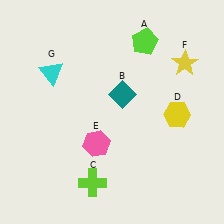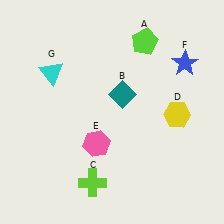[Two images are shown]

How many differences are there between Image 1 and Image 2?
There is 1 difference between the two images.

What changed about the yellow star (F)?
In Image 1, F is yellow. In Image 2, it changed to blue.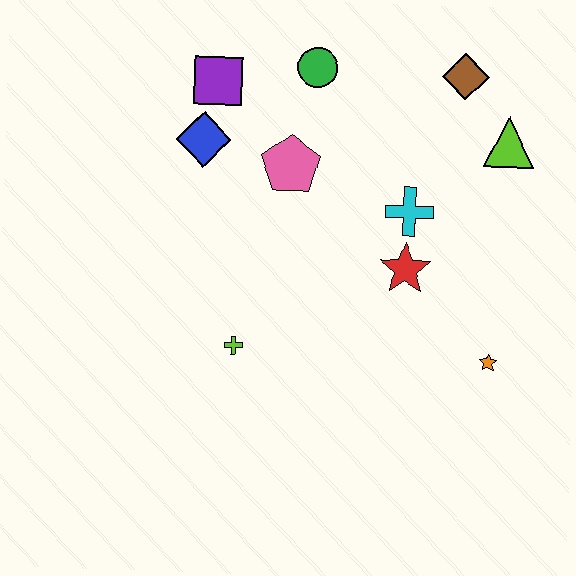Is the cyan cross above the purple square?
No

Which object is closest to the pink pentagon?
The blue diamond is closest to the pink pentagon.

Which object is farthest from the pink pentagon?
The orange star is farthest from the pink pentagon.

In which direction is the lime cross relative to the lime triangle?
The lime cross is to the left of the lime triangle.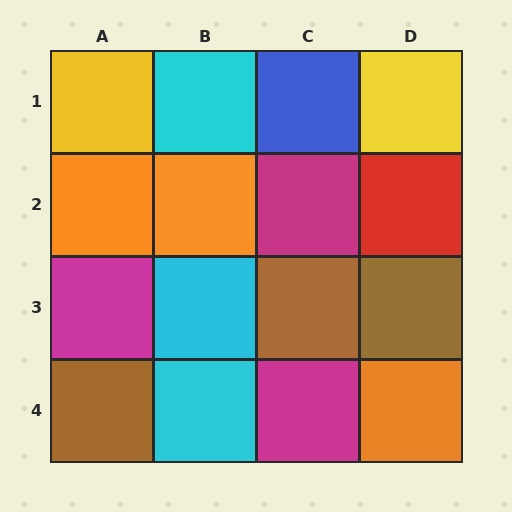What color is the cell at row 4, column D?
Orange.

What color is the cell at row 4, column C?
Magenta.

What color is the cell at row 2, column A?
Orange.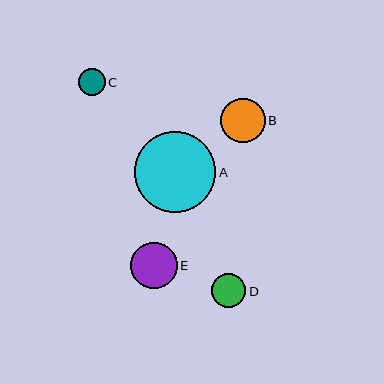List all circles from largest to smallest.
From largest to smallest: A, E, B, D, C.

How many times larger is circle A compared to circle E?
Circle A is approximately 1.8 times the size of circle E.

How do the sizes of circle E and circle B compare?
Circle E and circle B are approximately the same size.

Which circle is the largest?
Circle A is the largest with a size of approximately 81 pixels.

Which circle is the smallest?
Circle C is the smallest with a size of approximately 27 pixels.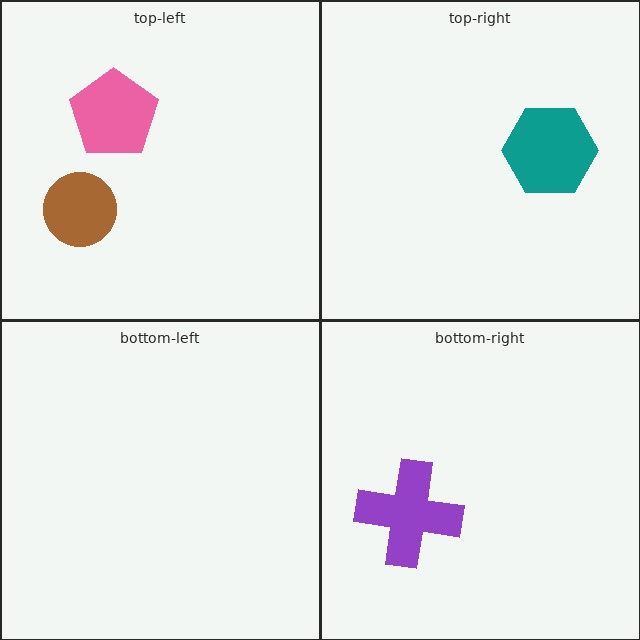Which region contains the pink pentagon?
The top-left region.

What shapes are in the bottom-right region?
The purple cross.